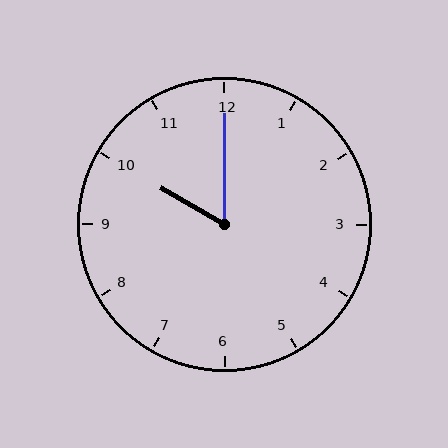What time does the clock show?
10:00.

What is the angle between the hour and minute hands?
Approximately 60 degrees.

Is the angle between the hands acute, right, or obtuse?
It is acute.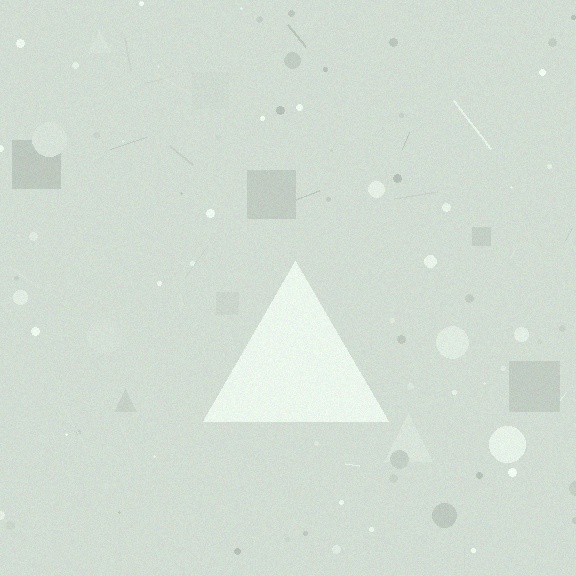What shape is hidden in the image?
A triangle is hidden in the image.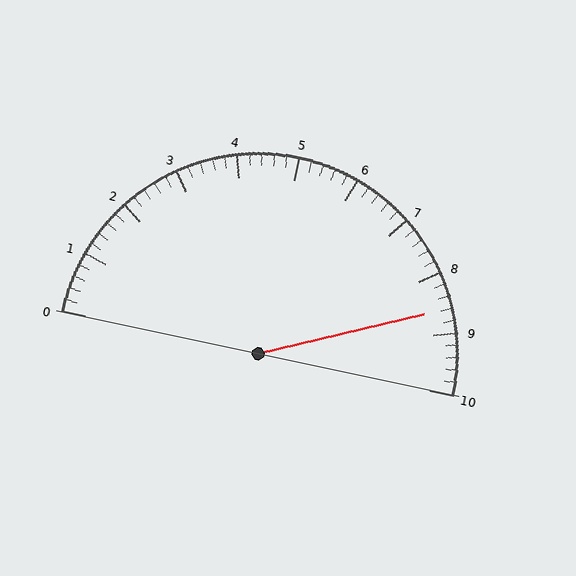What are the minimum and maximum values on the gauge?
The gauge ranges from 0 to 10.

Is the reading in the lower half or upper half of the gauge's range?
The reading is in the upper half of the range (0 to 10).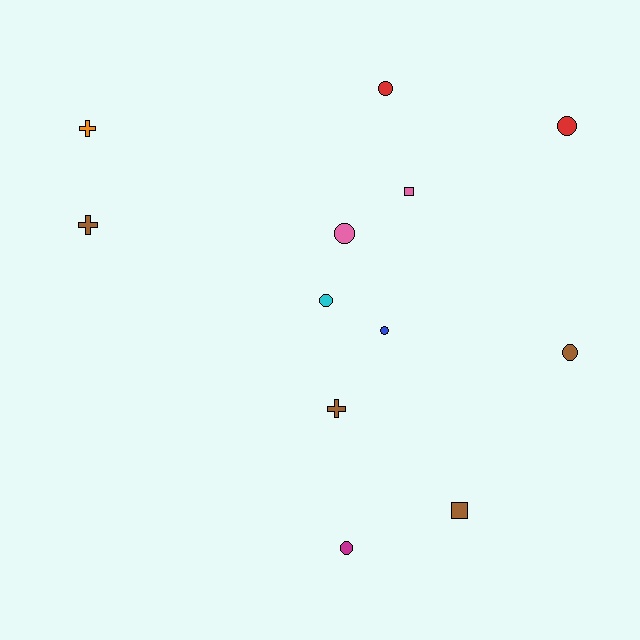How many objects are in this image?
There are 12 objects.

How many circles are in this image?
There are 7 circles.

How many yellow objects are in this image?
There are no yellow objects.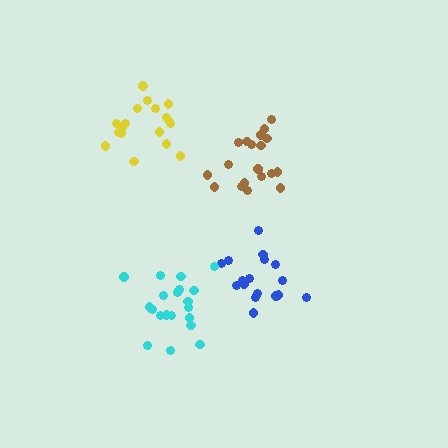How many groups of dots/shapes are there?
There are 4 groups.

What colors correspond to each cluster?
The clusters are colored: brown, blue, yellow, cyan.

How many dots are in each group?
Group 1: 19 dots, Group 2: 17 dots, Group 3: 20 dots, Group 4: 20 dots (76 total).